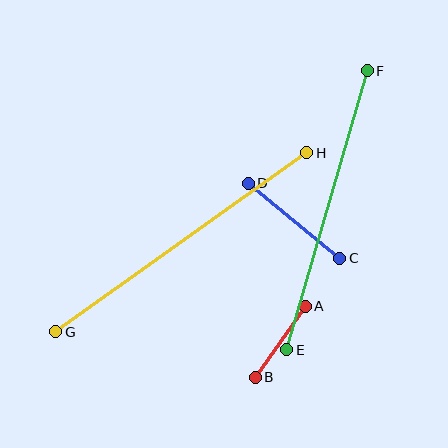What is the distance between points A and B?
The distance is approximately 87 pixels.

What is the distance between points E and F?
The distance is approximately 290 pixels.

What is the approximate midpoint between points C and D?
The midpoint is at approximately (294, 221) pixels.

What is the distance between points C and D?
The distance is approximately 118 pixels.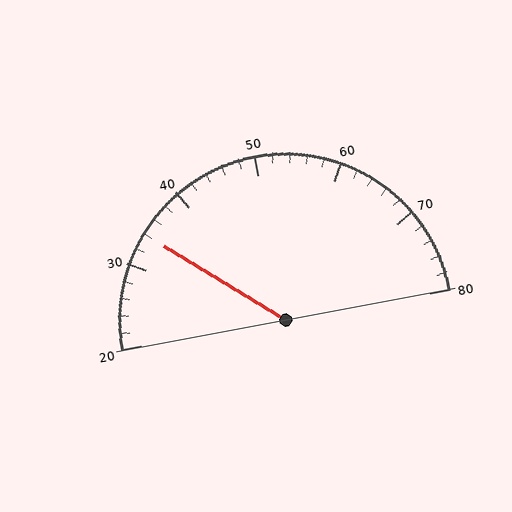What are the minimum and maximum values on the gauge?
The gauge ranges from 20 to 80.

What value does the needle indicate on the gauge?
The needle indicates approximately 34.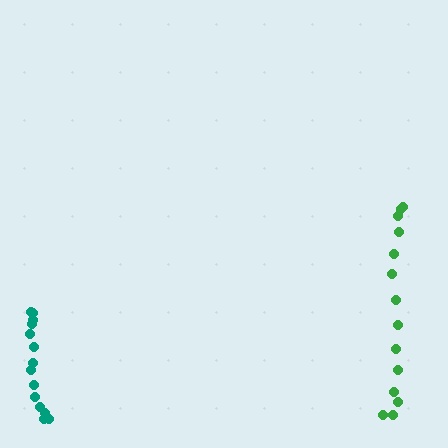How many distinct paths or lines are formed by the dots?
There are 2 distinct paths.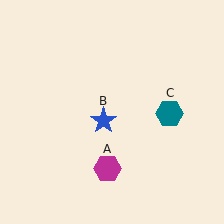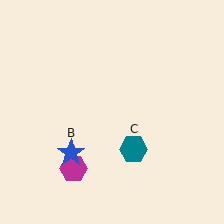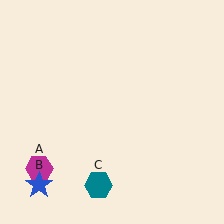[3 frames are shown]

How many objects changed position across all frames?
3 objects changed position: magenta hexagon (object A), blue star (object B), teal hexagon (object C).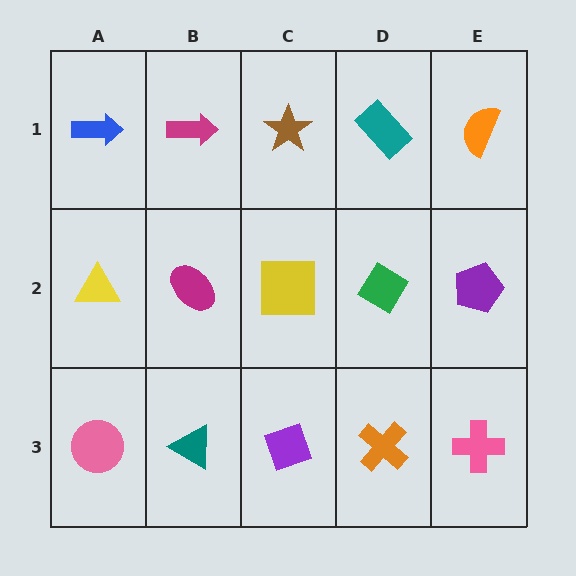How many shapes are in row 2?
5 shapes.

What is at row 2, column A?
A yellow triangle.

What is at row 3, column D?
An orange cross.